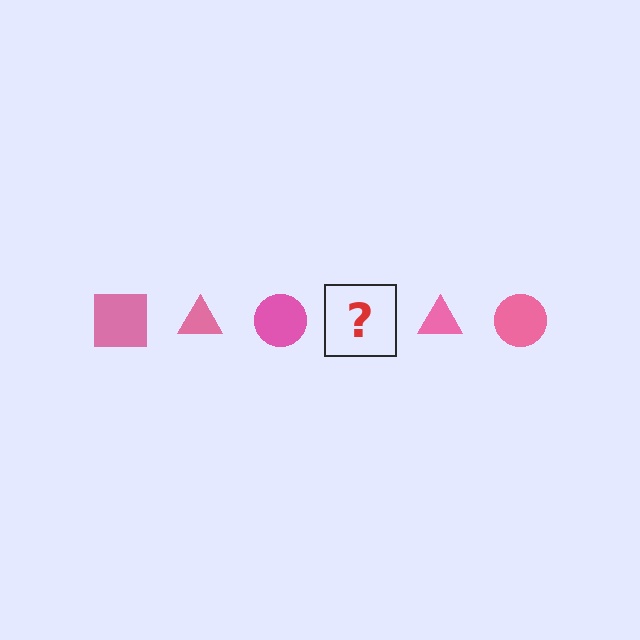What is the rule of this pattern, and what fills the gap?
The rule is that the pattern cycles through square, triangle, circle shapes in pink. The gap should be filled with a pink square.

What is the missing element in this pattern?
The missing element is a pink square.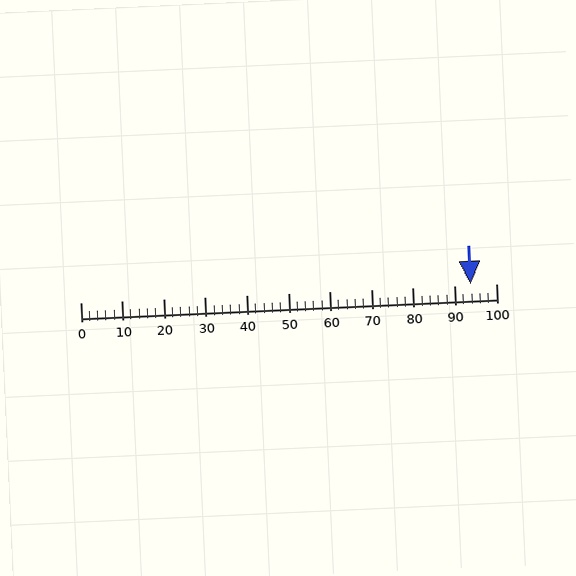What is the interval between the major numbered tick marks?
The major tick marks are spaced 10 units apart.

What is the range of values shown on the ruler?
The ruler shows values from 0 to 100.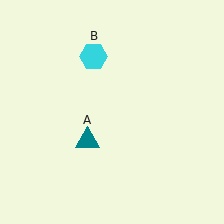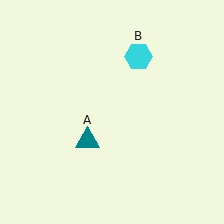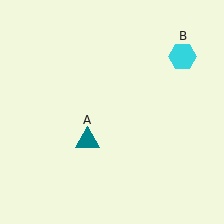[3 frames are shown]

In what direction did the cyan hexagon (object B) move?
The cyan hexagon (object B) moved right.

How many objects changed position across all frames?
1 object changed position: cyan hexagon (object B).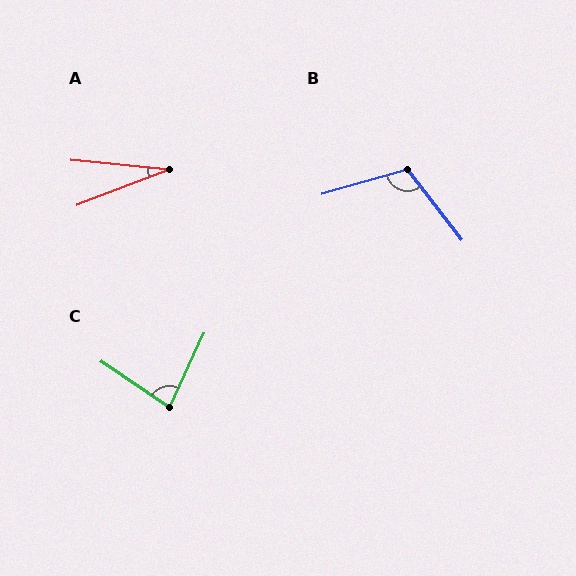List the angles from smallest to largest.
A (27°), C (81°), B (112°).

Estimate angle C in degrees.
Approximately 81 degrees.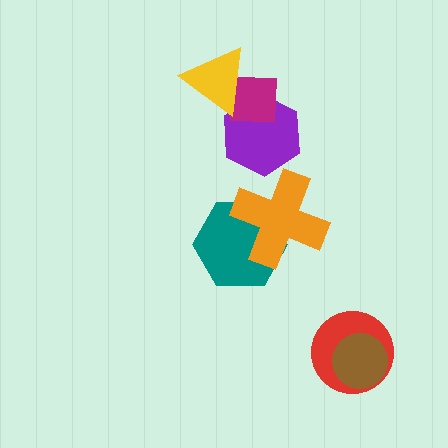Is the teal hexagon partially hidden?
Yes, it is partially covered by another shape.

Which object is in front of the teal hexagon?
The orange cross is in front of the teal hexagon.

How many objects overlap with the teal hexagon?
1 object overlaps with the teal hexagon.